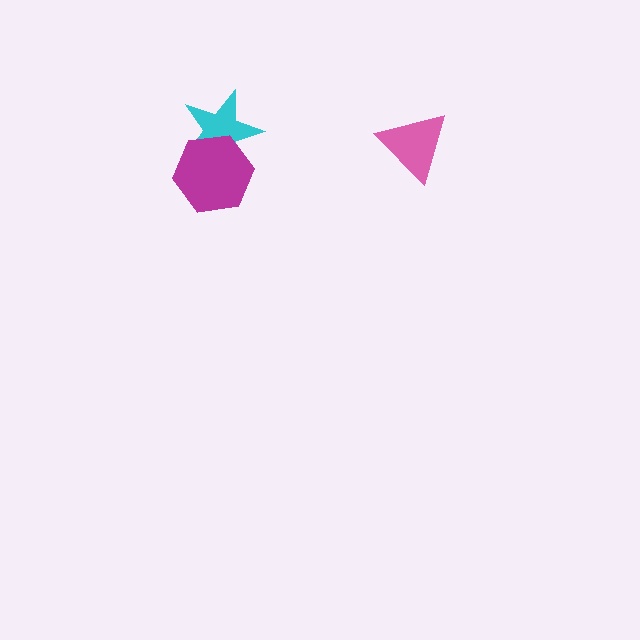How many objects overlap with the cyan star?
1 object overlaps with the cyan star.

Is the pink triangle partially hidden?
No, no other shape covers it.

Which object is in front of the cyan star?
The magenta hexagon is in front of the cyan star.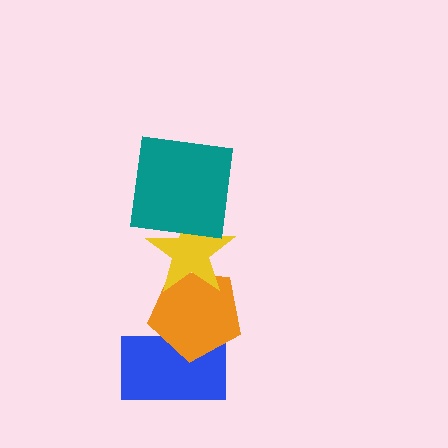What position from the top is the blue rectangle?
The blue rectangle is 4th from the top.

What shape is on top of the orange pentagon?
The yellow star is on top of the orange pentagon.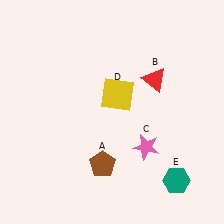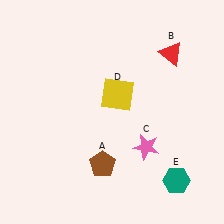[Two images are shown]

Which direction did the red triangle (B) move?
The red triangle (B) moved up.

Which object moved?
The red triangle (B) moved up.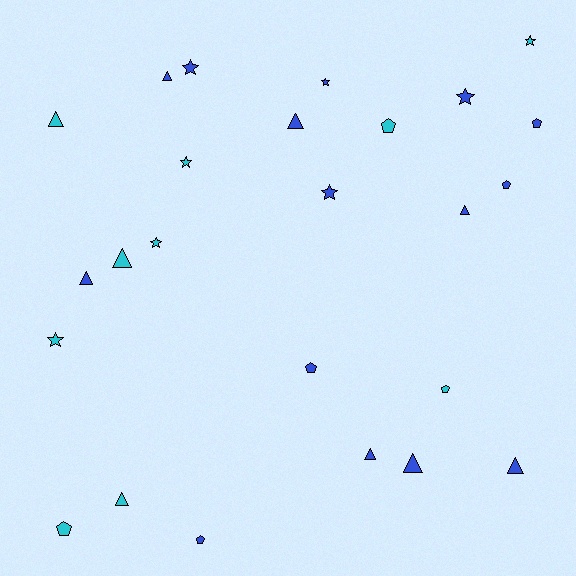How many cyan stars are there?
There are 4 cyan stars.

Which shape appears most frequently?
Triangle, with 10 objects.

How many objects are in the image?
There are 25 objects.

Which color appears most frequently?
Blue, with 15 objects.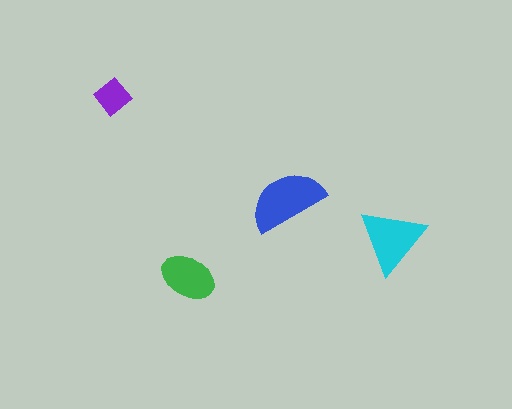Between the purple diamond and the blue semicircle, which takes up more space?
The blue semicircle.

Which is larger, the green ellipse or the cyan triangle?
The cyan triangle.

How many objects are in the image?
There are 4 objects in the image.